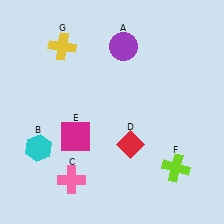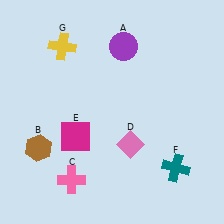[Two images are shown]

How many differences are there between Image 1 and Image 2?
There are 3 differences between the two images.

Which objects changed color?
B changed from cyan to brown. D changed from red to pink. F changed from lime to teal.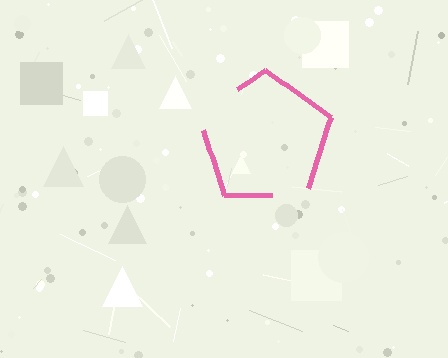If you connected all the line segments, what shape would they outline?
They would outline a pentagon.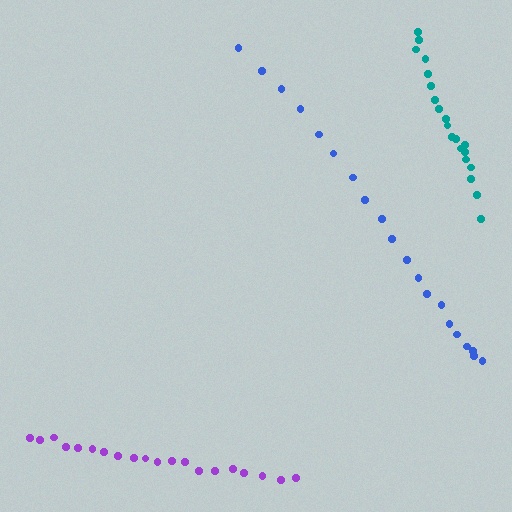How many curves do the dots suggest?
There are 3 distinct paths.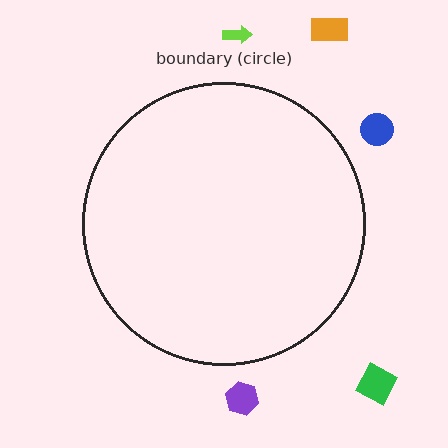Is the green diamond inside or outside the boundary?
Outside.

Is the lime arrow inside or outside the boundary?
Outside.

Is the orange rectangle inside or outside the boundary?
Outside.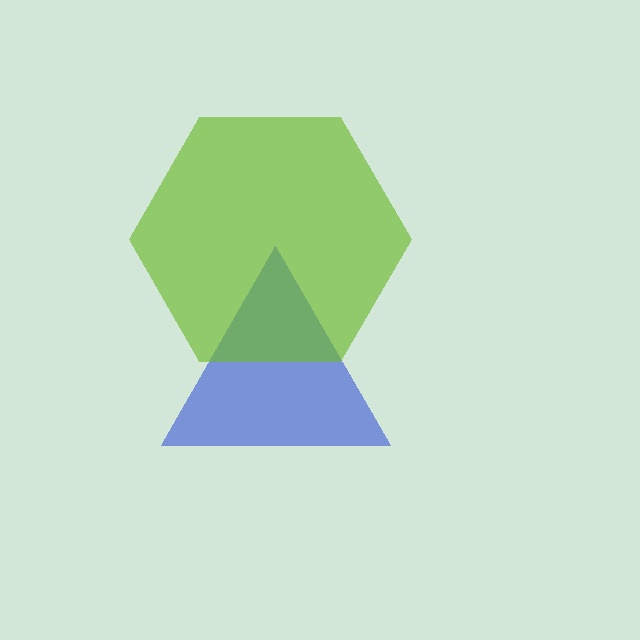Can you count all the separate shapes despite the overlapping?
Yes, there are 2 separate shapes.